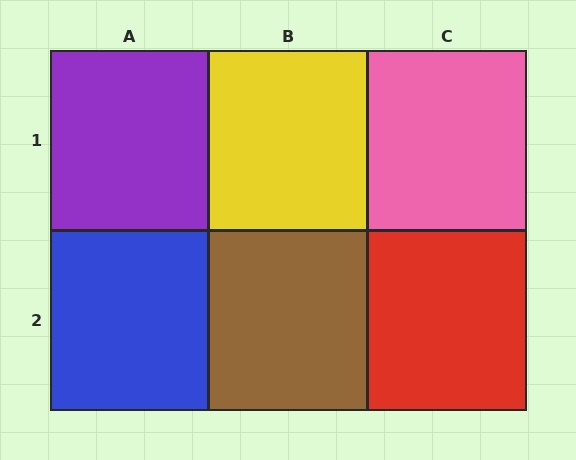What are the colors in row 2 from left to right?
Blue, brown, red.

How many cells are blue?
1 cell is blue.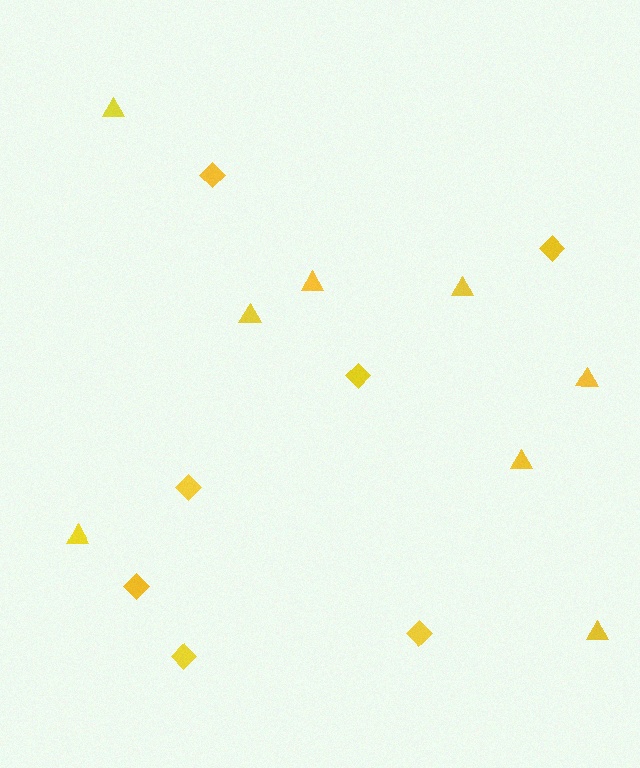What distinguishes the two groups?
There are 2 groups: one group of diamonds (7) and one group of triangles (8).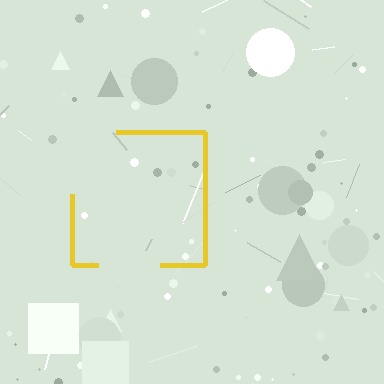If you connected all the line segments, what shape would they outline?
They would outline a square.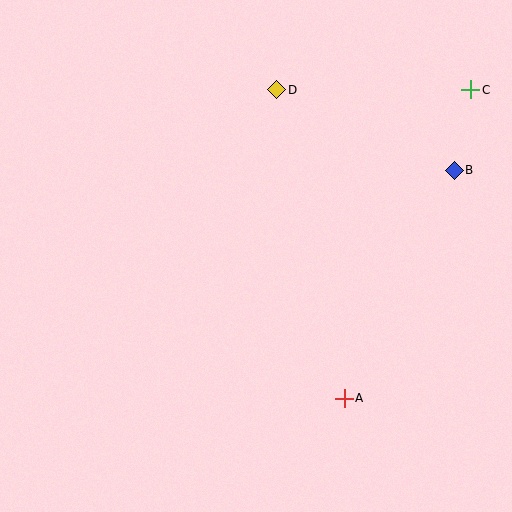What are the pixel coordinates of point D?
Point D is at (277, 90).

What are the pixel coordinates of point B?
Point B is at (454, 170).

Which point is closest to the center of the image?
Point D at (277, 90) is closest to the center.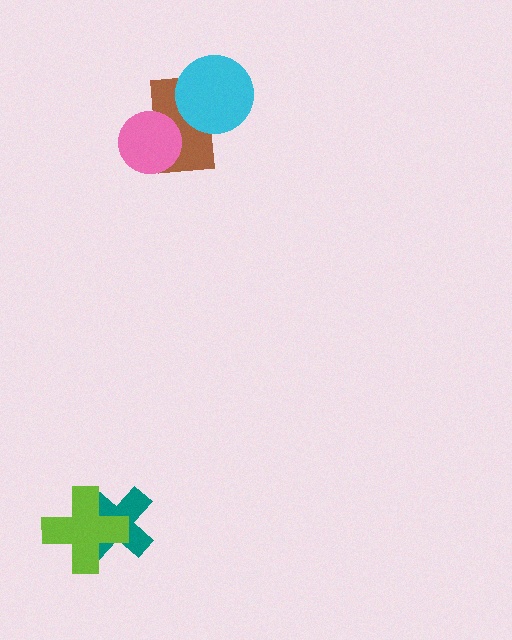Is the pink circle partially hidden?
No, no other shape covers it.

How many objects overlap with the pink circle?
1 object overlaps with the pink circle.